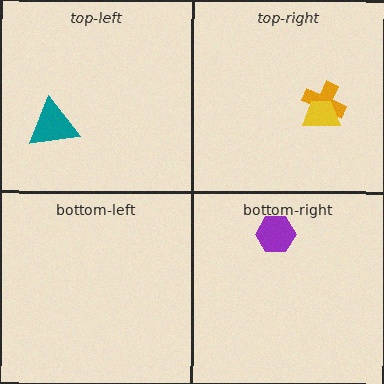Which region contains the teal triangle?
The top-left region.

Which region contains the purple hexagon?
The bottom-right region.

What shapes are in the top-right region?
The orange cross, the yellow trapezoid.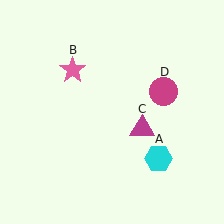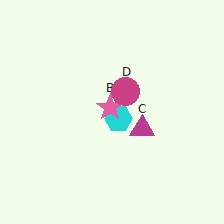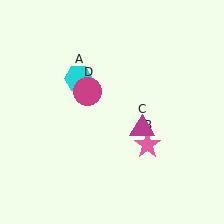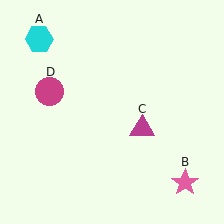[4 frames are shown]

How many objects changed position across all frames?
3 objects changed position: cyan hexagon (object A), pink star (object B), magenta circle (object D).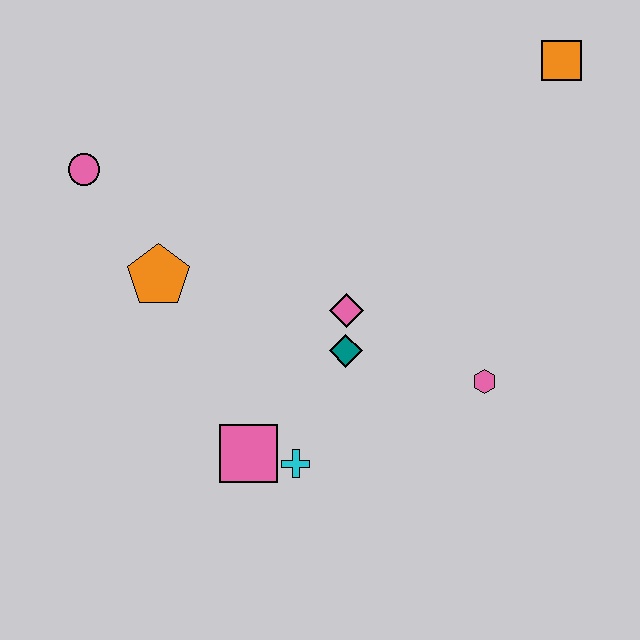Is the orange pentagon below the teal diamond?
No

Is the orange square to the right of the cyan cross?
Yes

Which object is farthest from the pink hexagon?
The pink circle is farthest from the pink hexagon.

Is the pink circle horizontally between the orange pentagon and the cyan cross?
No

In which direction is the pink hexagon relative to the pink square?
The pink hexagon is to the right of the pink square.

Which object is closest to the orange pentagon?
The pink circle is closest to the orange pentagon.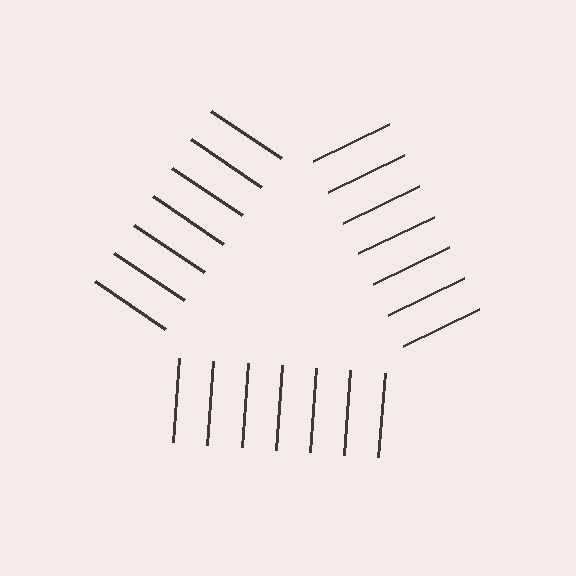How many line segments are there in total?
21 — 7 along each of the 3 edges.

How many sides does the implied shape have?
3 sides — the line-ends trace a triangle.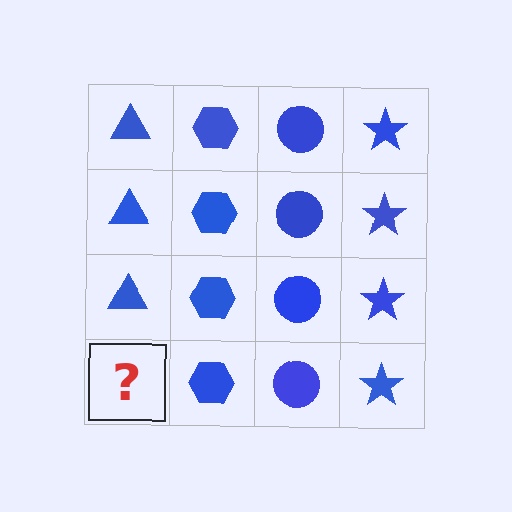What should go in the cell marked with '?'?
The missing cell should contain a blue triangle.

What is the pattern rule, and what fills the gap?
The rule is that each column has a consistent shape. The gap should be filled with a blue triangle.